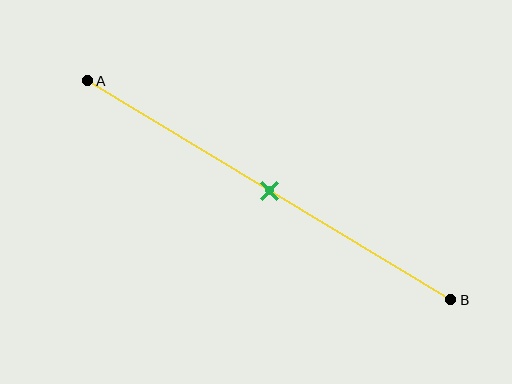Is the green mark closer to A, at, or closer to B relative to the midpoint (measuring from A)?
The green mark is approximately at the midpoint of segment AB.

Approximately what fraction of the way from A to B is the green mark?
The green mark is approximately 50% of the way from A to B.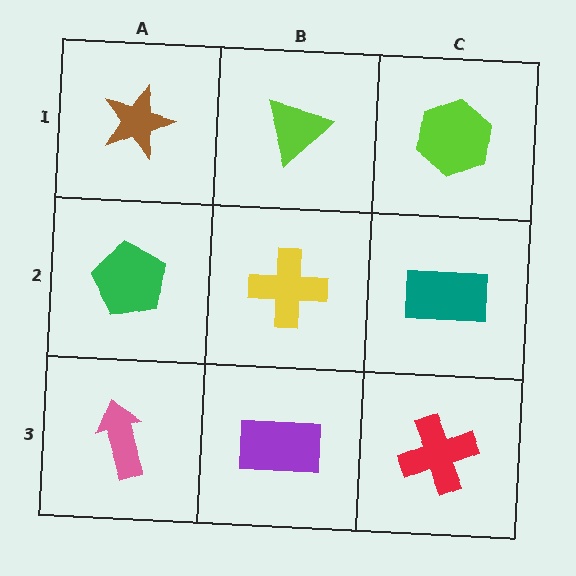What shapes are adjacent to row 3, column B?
A yellow cross (row 2, column B), a pink arrow (row 3, column A), a red cross (row 3, column C).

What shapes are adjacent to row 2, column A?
A brown star (row 1, column A), a pink arrow (row 3, column A), a yellow cross (row 2, column B).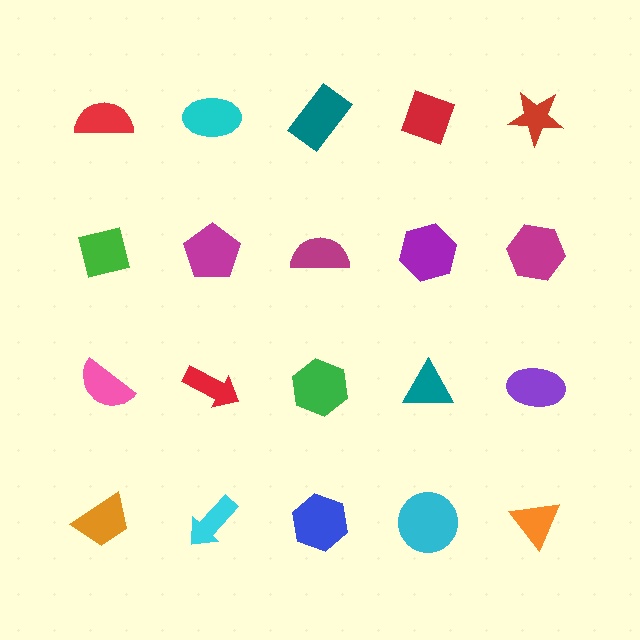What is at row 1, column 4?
A red diamond.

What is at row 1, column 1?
A red semicircle.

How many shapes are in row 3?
5 shapes.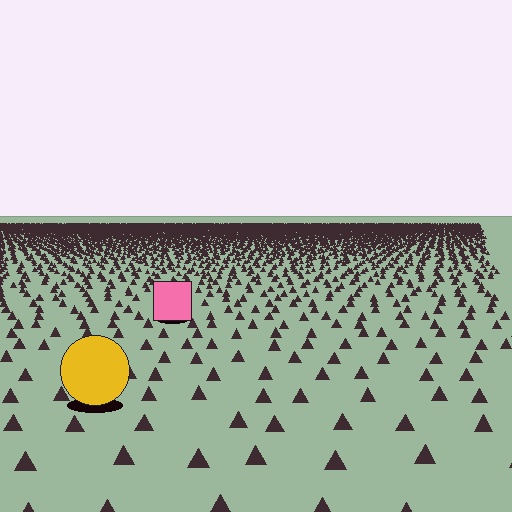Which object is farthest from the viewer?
The pink square is farthest from the viewer. It appears smaller and the ground texture around it is denser.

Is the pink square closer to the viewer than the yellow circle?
No. The yellow circle is closer — you can tell from the texture gradient: the ground texture is coarser near it.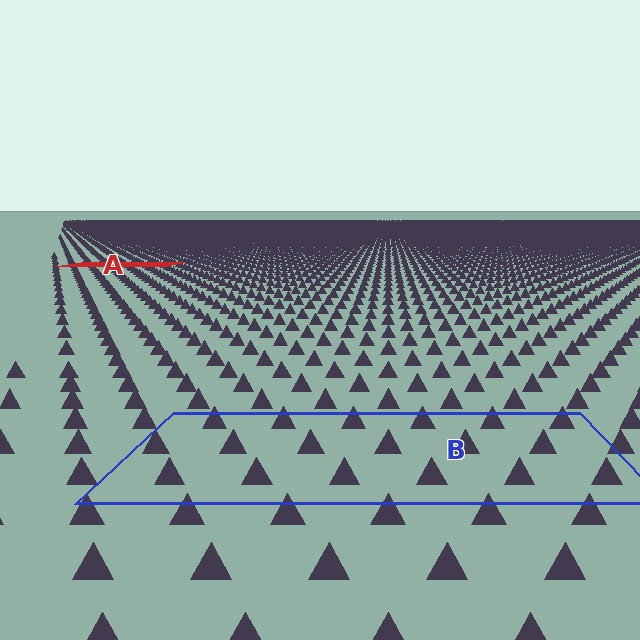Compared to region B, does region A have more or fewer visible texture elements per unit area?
Region A has more texture elements per unit area — they are packed more densely because it is farther away.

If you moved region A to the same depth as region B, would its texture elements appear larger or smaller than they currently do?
They would appear larger. At a closer depth, the same texture elements are projected at a bigger on-screen size.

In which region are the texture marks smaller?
The texture marks are smaller in region A, because it is farther away.